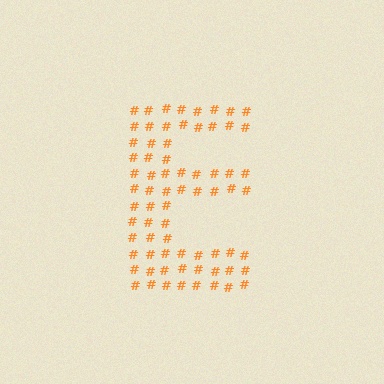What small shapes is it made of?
It is made of small hash symbols.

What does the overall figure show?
The overall figure shows the letter E.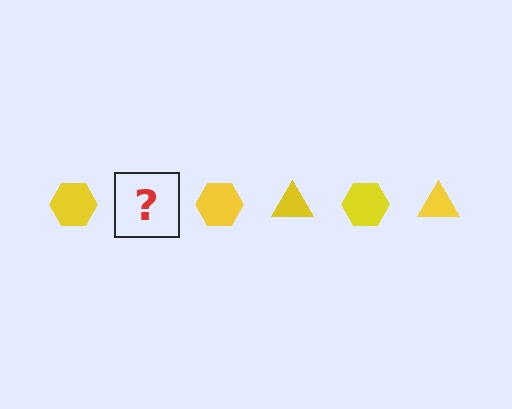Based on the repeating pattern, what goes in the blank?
The blank should be a yellow triangle.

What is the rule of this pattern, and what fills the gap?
The rule is that the pattern cycles through hexagon, triangle shapes in yellow. The gap should be filled with a yellow triangle.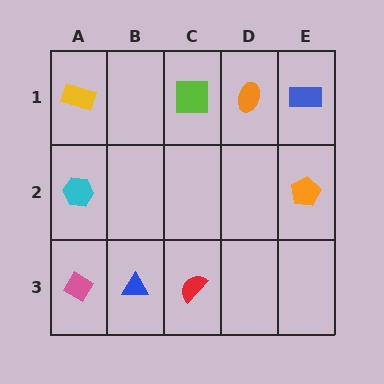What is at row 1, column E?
A blue rectangle.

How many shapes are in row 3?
3 shapes.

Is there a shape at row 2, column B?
No, that cell is empty.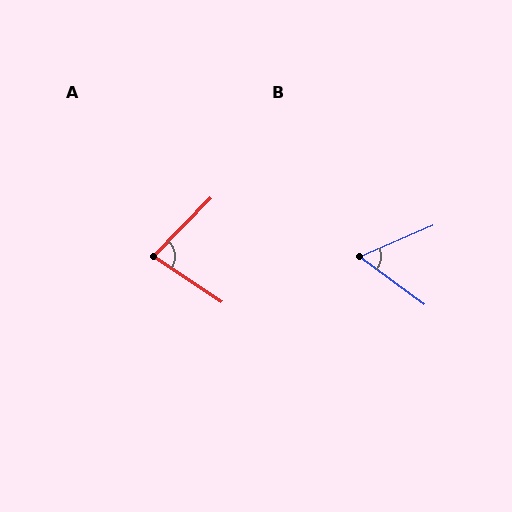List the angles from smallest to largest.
B (59°), A (79°).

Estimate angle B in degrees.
Approximately 59 degrees.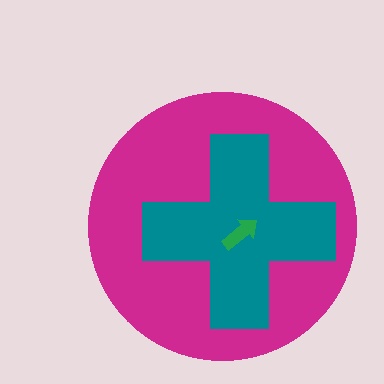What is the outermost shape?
The magenta circle.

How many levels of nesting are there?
3.